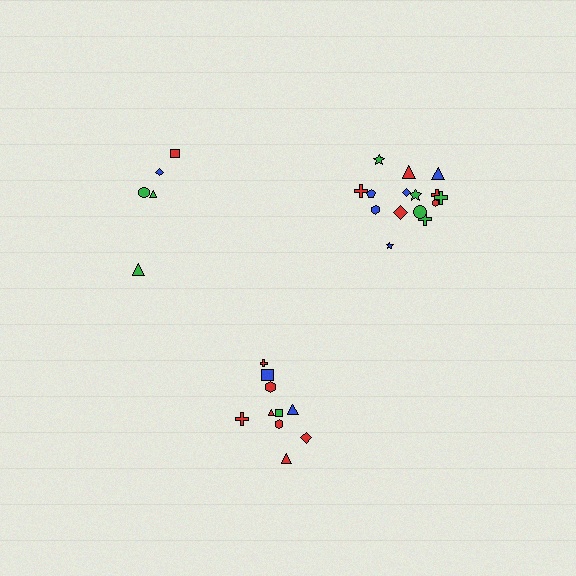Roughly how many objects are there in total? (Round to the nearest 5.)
Roughly 30 objects in total.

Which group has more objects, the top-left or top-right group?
The top-right group.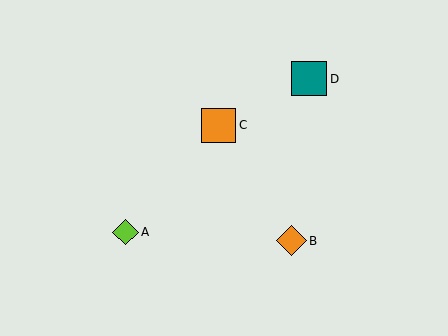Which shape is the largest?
The teal square (labeled D) is the largest.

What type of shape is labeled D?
Shape D is a teal square.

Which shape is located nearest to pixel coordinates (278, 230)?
The orange diamond (labeled B) at (291, 241) is nearest to that location.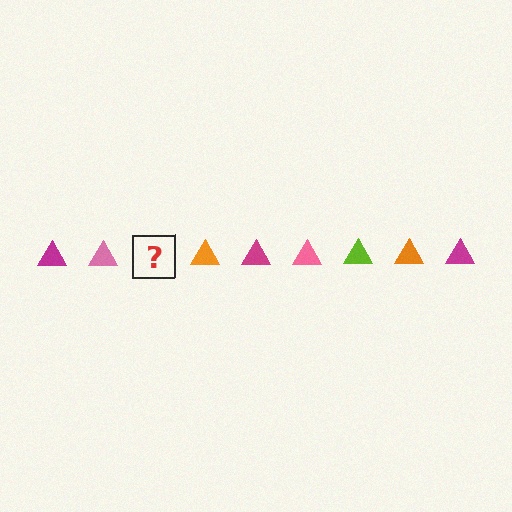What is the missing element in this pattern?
The missing element is a lime triangle.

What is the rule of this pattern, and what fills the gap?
The rule is that the pattern cycles through magenta, pink, lime, orange triangles. The gap should be filled with a lime triangle.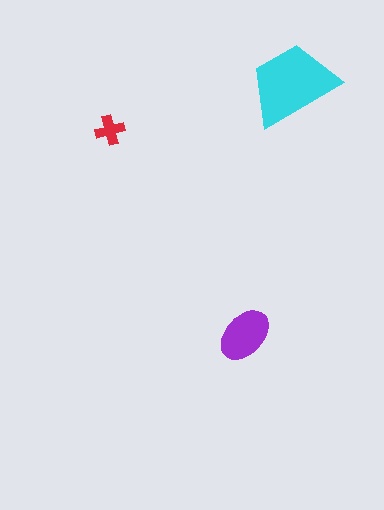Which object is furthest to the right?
The cyan trapezoid is rightmost.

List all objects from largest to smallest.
The cyan trapezoid, the purple ellipse, the red cross.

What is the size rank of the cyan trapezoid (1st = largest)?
1st.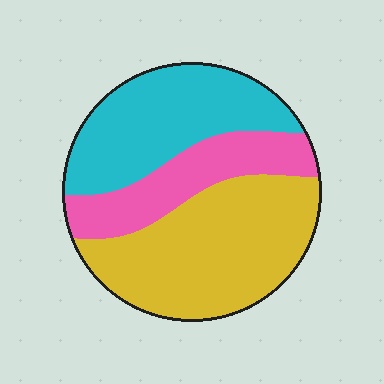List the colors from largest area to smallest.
From largest to smallest: yellow, cyan, pink.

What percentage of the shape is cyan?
Cyan takes up about one third (1/3) of the shape.